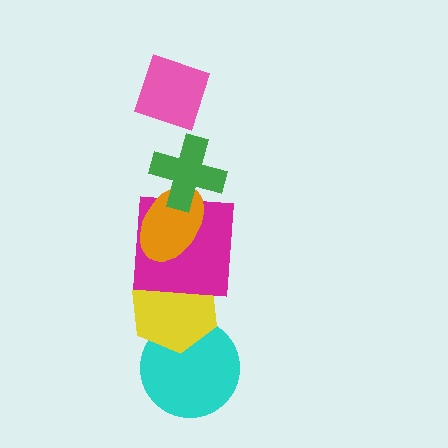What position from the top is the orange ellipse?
The orange ellipse is 3rd from the top.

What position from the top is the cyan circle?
The cyan circle is 6th from the top.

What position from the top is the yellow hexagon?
The yellow hexagon is 5th from the top.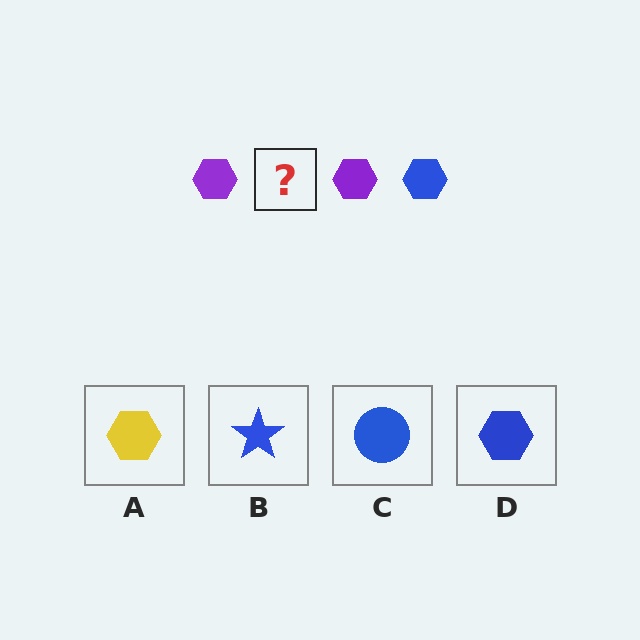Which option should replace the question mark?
Option D.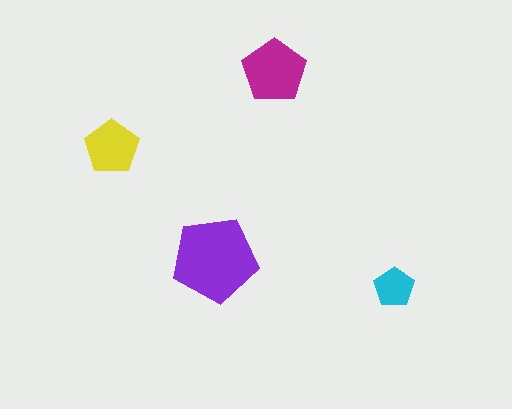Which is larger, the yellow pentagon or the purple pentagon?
The purple one.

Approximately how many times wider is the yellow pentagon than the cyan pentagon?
About 1.5 times wider.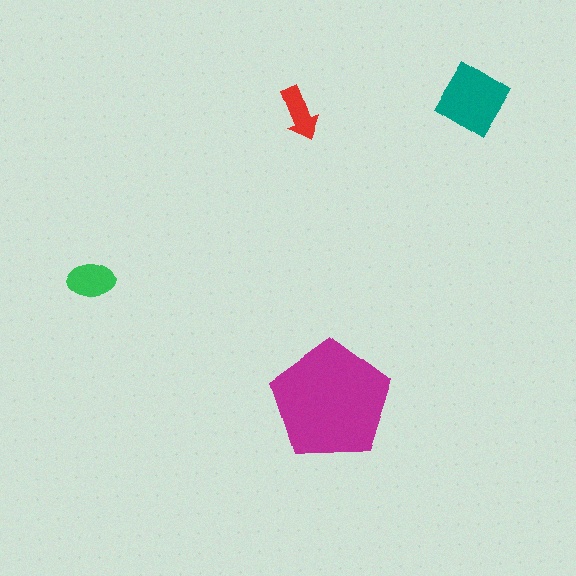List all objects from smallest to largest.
The red arrow, the green ellipse, the teal diamond, the magenta pentagon.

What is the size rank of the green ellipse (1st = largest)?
3rd.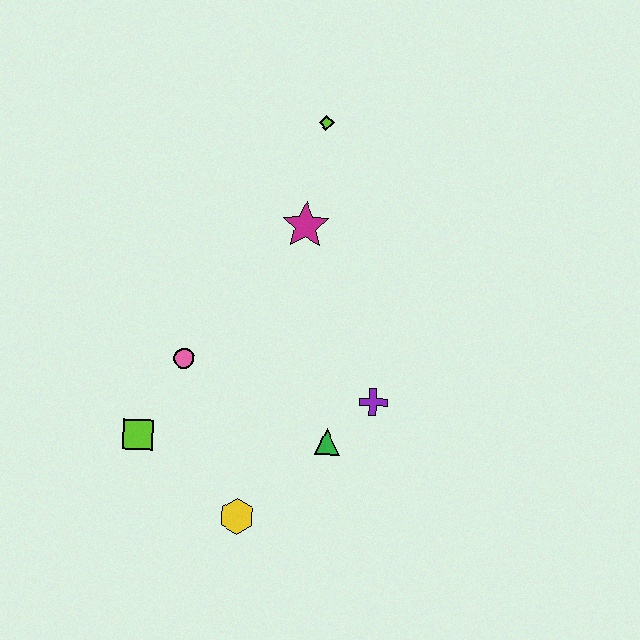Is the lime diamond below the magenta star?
No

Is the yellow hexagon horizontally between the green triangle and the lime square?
Yes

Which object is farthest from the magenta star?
The yellow hexagon is farthest from the magenta star.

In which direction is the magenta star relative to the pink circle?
The magenta star is above the pink circle.